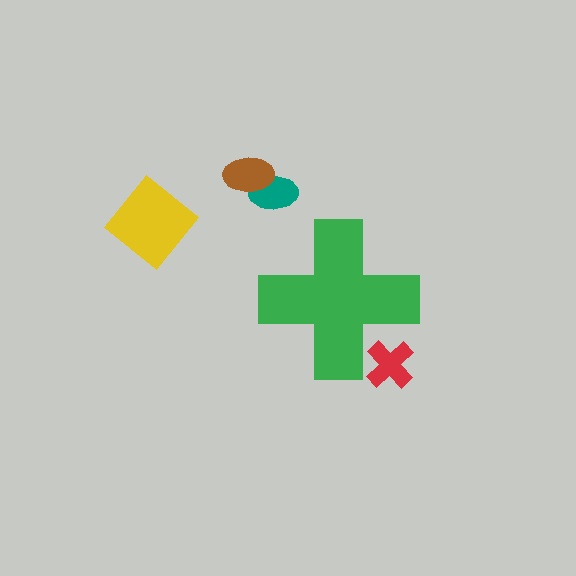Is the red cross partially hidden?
Yes, the red cross is partially hidden behind the green cross.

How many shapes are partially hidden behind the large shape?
1 shape is partially hidden.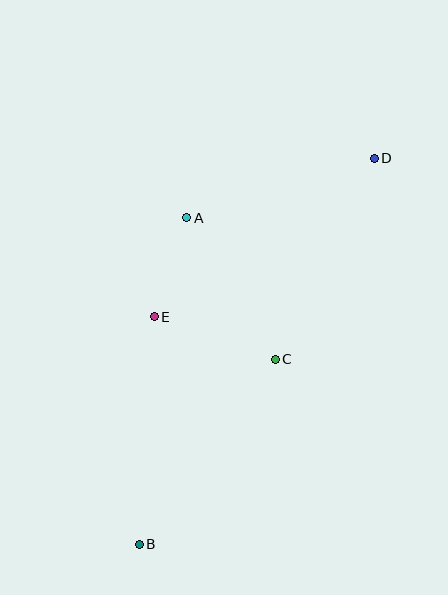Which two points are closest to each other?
Points A and E are closest to each other.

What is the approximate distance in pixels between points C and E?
The distance between C and E is approximately 128 pixels.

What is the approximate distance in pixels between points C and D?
The distance between C and D is approximately 224 pixels.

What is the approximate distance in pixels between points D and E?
The distance between D and E is approximately 271 pixels.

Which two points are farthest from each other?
Points B and D are farthest from each other.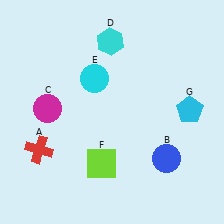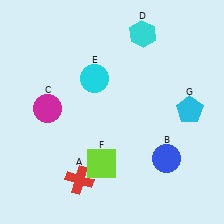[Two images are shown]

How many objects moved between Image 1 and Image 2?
2 objects moved between the two images.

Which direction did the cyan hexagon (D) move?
The cyan hexagon (D) moved right.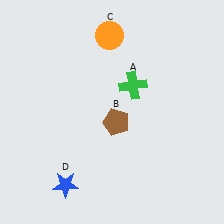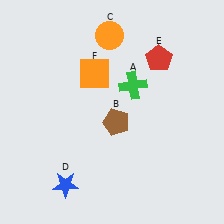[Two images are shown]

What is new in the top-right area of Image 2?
A red pentagon (E) was added in the top-right area of Image 2.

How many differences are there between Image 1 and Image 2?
There are 2 differences between the two images.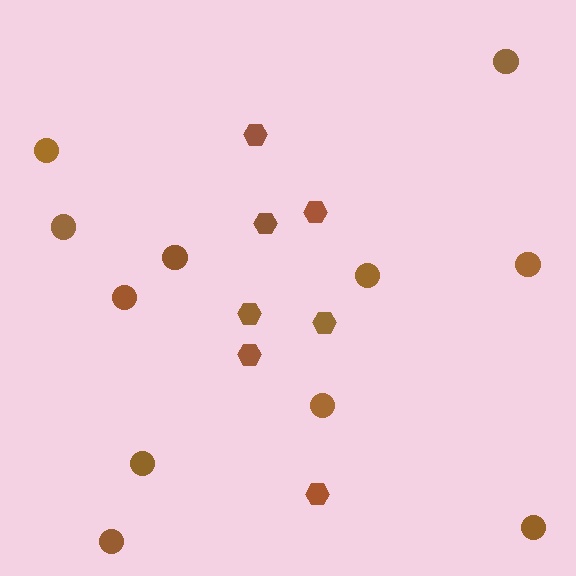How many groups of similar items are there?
There are 2 groups: one group of circles (11) and one group of hexagons (7).